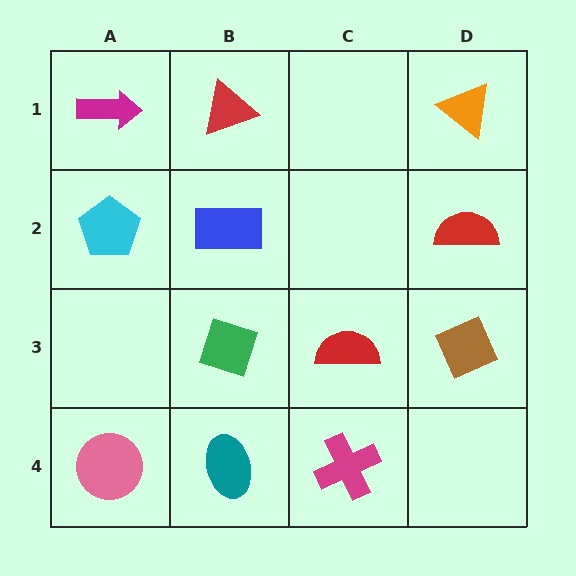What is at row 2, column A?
A cyan pentagon.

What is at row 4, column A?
A pink circle.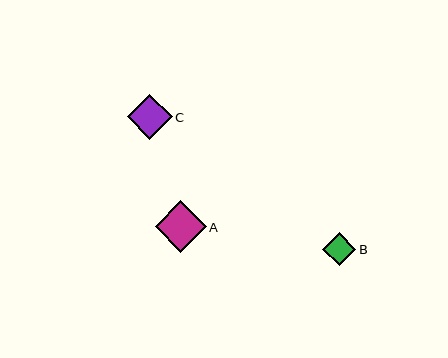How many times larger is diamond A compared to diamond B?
Diamond A is approximately 1.6 times the size of diamond B.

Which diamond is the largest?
Diamond A is the largest with a size of approximately 51 pixels.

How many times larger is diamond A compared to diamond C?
Diamond A is approximately 1.1 times the size of diamond C.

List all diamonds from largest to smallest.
From largest to smallest: A, C, B.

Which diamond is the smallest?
Diamond B is the smallest with a size of approximately 33 pixels.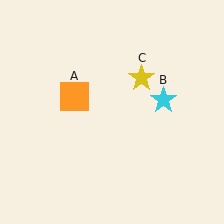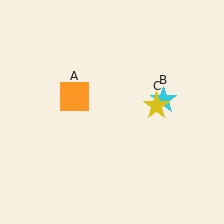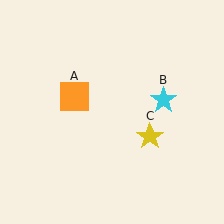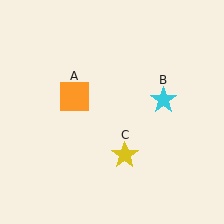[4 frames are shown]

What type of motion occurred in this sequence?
The yellow star (object C) rotated clockwise around the center of the scene.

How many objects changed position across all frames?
1 object changed position: yellow star (object C).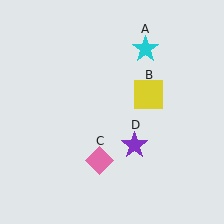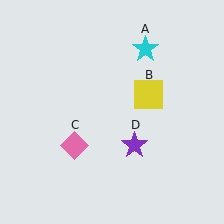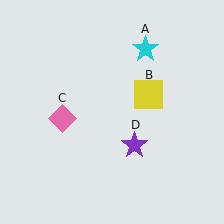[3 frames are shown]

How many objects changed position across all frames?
1 object changed position: pink diamond (object C).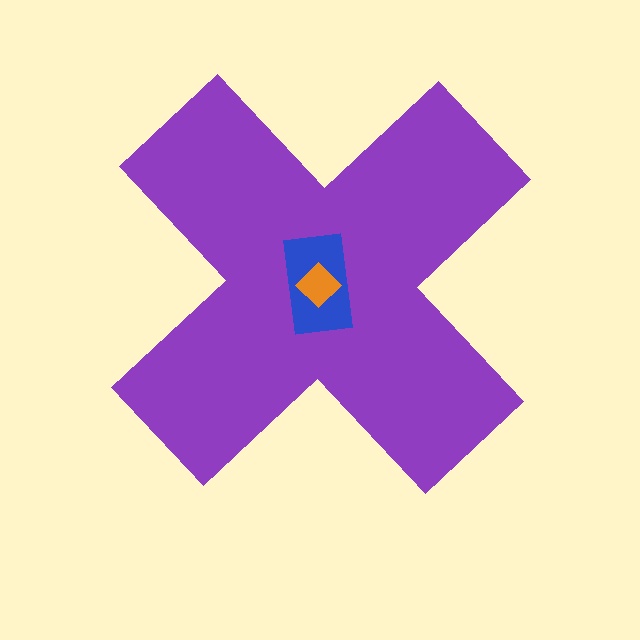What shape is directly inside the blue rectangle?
The orange diamond.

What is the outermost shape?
The purple cross.